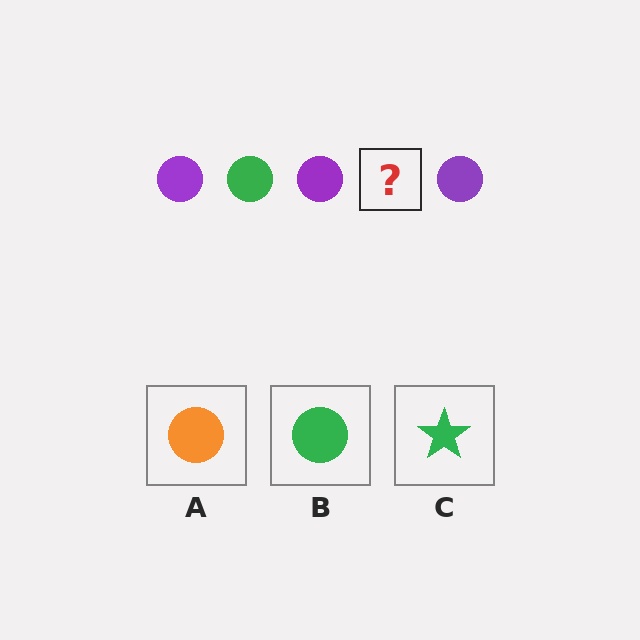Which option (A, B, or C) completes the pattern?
B.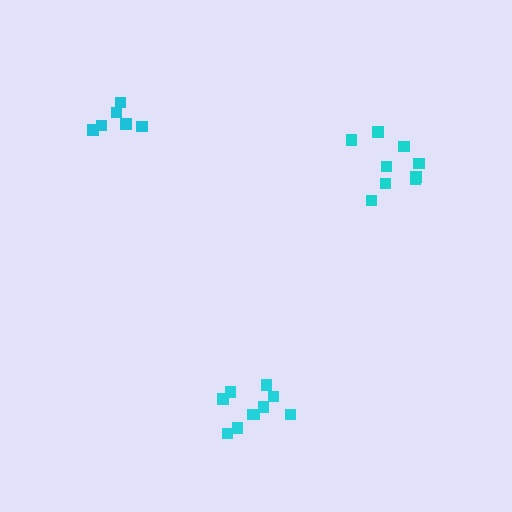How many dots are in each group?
Group 1: 11 dots, Group 2: 6 dots, Group 3: 9 dots (26 total).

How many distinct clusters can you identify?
There are 3 distinct clusters.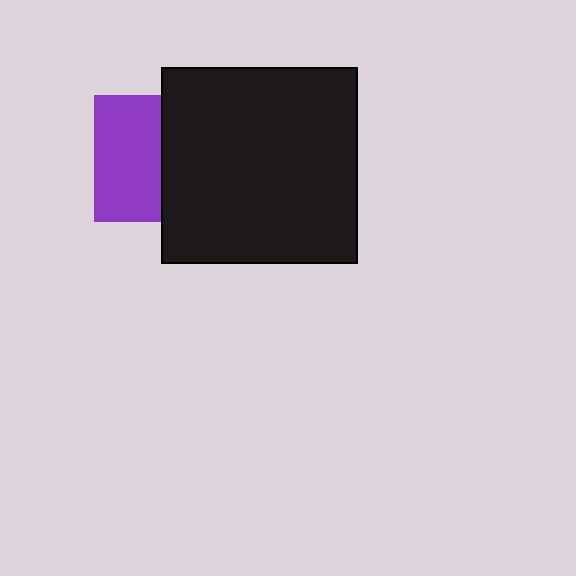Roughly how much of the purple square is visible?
About half of it is visible (roughly 53%).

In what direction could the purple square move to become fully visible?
The purple square could move left. That would shift it out from behind the black square entirely.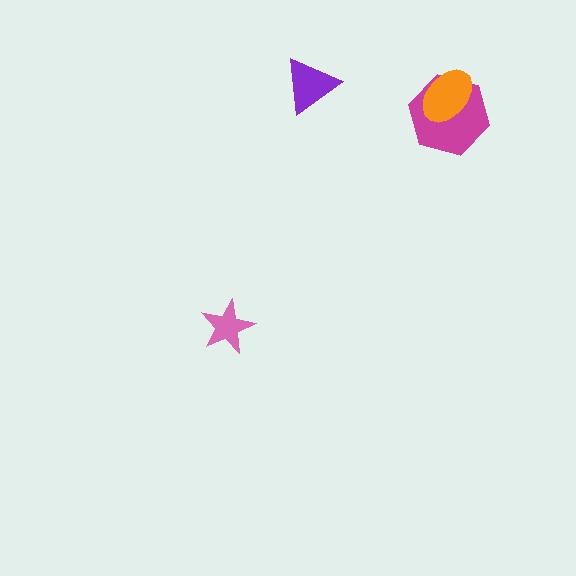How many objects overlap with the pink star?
0 objects overlap with the pink star.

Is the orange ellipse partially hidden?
No, no other shape covers it.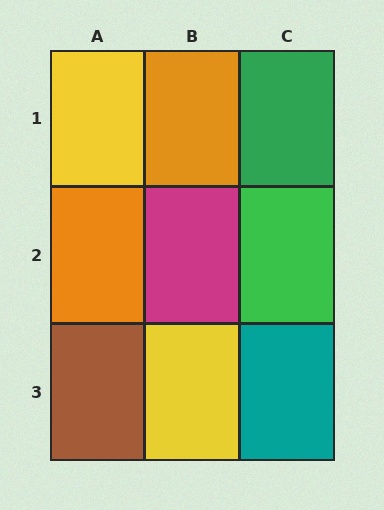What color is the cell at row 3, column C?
Teal.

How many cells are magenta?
1 cell is magenta.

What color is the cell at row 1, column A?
Yellow.